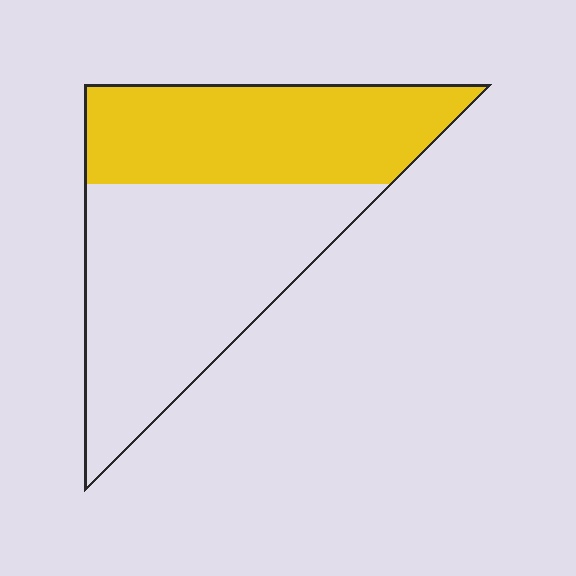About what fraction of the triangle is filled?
About two fifths (2/5).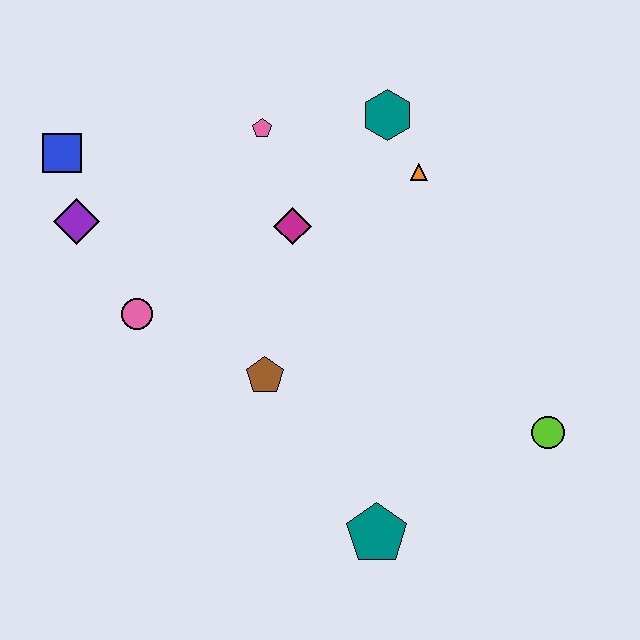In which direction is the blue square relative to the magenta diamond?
The blue square is to the left of the magenta diamond.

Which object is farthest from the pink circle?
The lime circle is farthest from the pink circle.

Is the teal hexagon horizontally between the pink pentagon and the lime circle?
Yes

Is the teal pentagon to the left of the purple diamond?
No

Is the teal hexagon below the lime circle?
No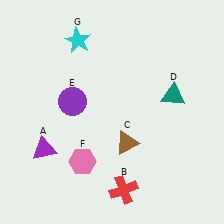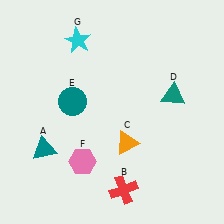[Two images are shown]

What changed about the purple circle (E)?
In Image 1, E is purple. In Image 2, it changed to teal.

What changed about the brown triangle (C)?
In Image 1, C is brown. In Image 2, it changed to orange.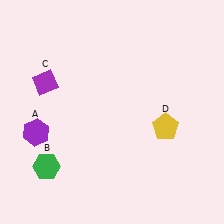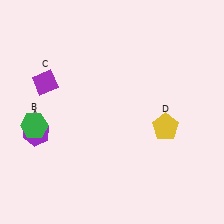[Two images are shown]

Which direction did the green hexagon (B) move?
The green hexagon (B) moved up.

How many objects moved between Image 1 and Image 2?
1 object moved between the two images.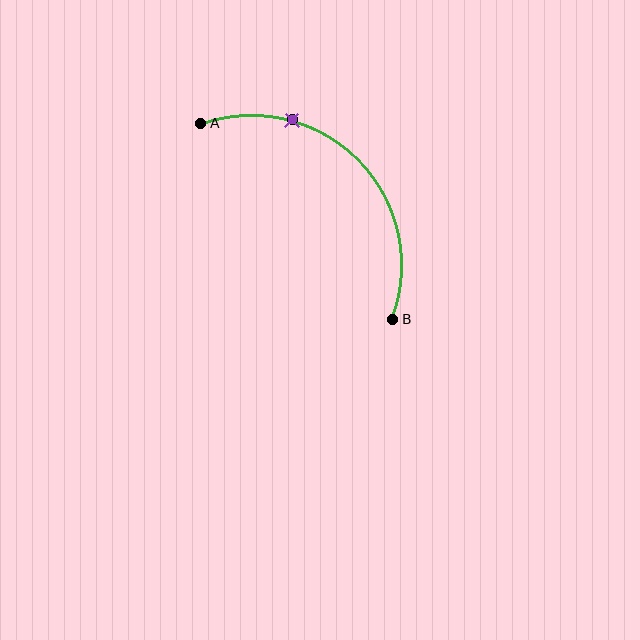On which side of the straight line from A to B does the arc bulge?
The arc bulges above and to the right of the straight line connecting A and B.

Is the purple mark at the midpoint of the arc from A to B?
No. The purple mark lies on the arc but is closer to endpoint A. The arc midpoint would be at the point on the curve equidistant along the arc from both A and B.